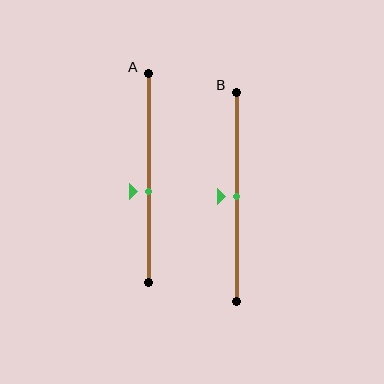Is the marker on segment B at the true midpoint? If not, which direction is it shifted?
Yes, the marker on segment B is at the true midpoint.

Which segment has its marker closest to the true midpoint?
Segment B has its marker closest to the true midpoint.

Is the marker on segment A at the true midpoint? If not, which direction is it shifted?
No, the marker on segment A is shifted downward by about 7% of the segment length.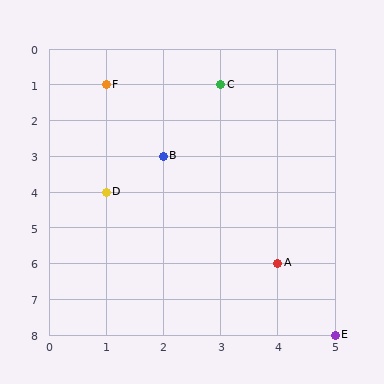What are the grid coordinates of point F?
Point F is at grid coordinates (1, 1).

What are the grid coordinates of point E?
Point E is at grid coordinates (5, 8).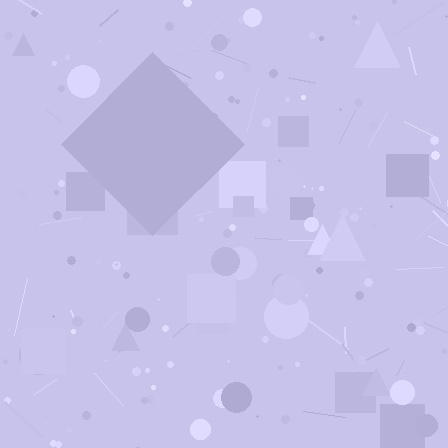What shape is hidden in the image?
A diamond is hidden in the image.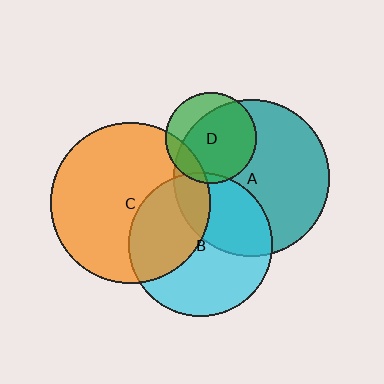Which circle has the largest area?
Circle C (orange).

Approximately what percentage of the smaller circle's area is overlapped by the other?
Approximately 15%.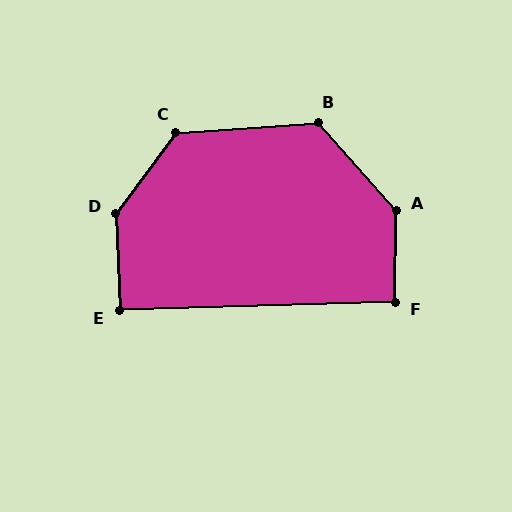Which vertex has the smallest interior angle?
E, at approximately 91 degrees.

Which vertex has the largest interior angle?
D, at approximately 141 degrees.